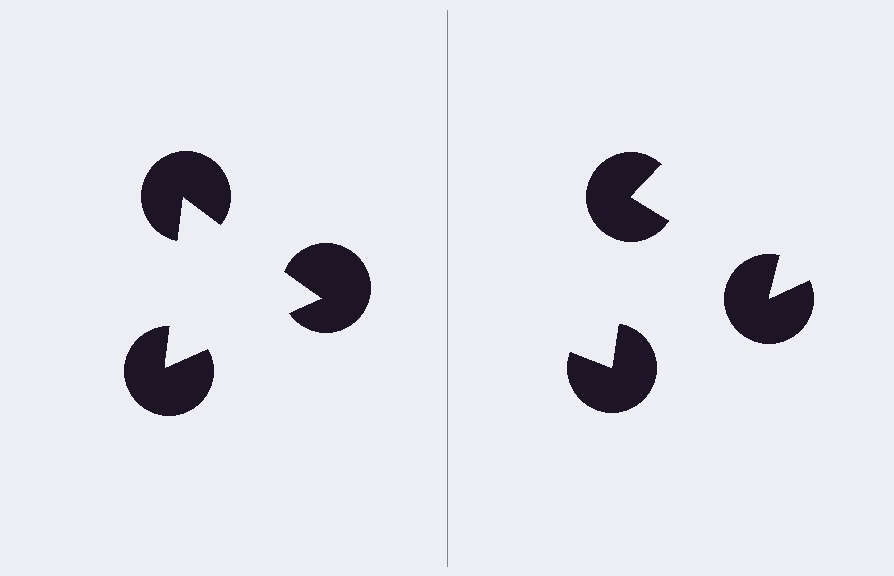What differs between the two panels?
The pac-man discs are positioned identically on both sides; only the wedge orientations differ. On the left they align to a triangle; on the right they are misaligned.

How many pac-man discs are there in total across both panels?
6 — 3 on each side.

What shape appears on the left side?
An illusory triangle.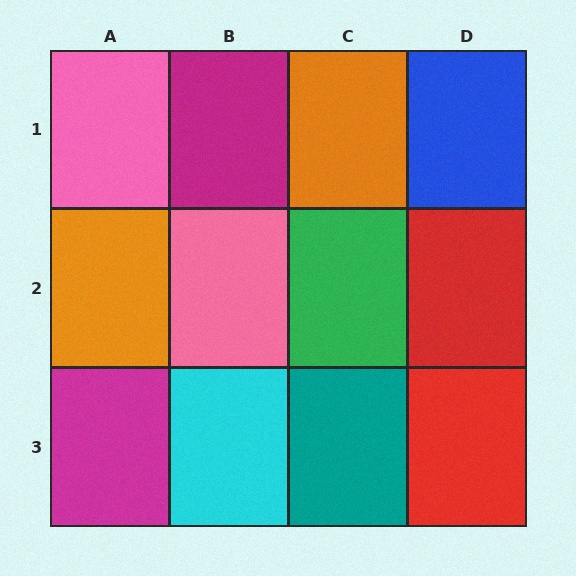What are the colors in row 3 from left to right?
Magenta, cyan, teal, red.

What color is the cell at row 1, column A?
Pink.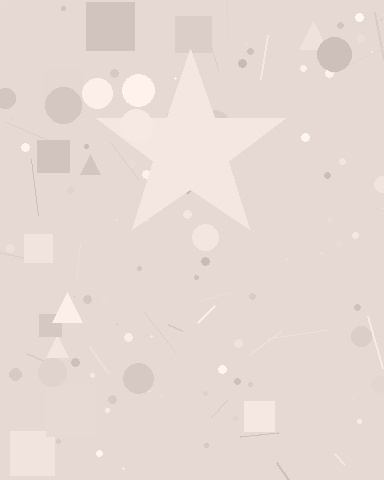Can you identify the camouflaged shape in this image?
The camouflaged shape is a star.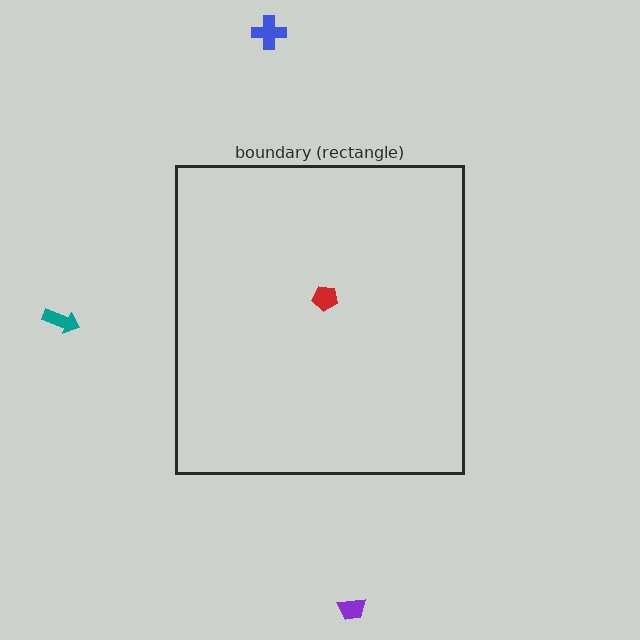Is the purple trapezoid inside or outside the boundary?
Outside.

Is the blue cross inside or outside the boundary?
Outside.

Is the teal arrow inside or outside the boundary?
Outside.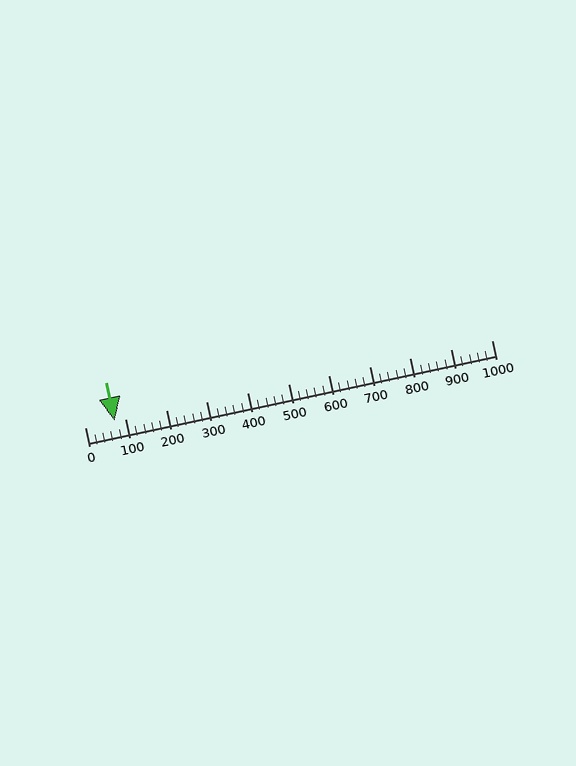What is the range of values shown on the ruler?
The ruler shows values from 0 to 1000.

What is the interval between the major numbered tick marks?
The major tick marks are spaced 100 units apart.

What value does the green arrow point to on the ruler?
The green arrow points to approximately 74.